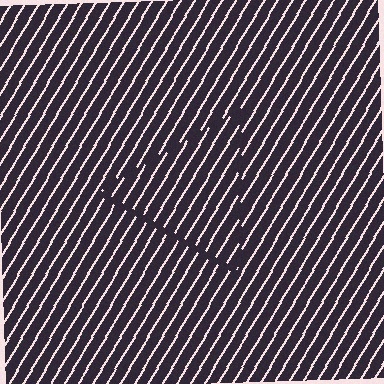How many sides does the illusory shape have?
3 sides — the line-ends trace a triangle.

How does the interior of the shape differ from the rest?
The interior of the shape contains the same grating, shifted by half a period — the contour is defined by the phase discontinuity where line-ends from the inner and outer gratings abut.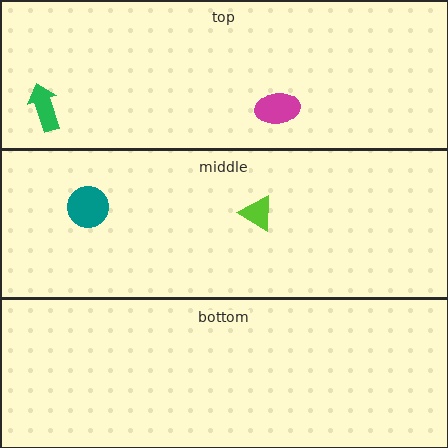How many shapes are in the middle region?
2.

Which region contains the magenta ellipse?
The top region.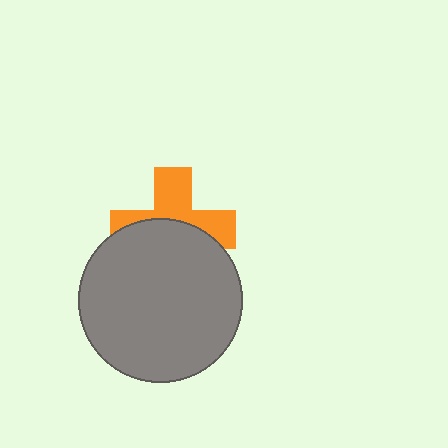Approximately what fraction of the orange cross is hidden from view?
Roughly 53% of the orange cross is hidden behind the gray circle.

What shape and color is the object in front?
The object in front is a gray circle.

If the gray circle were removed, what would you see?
You would see the complete orange cross.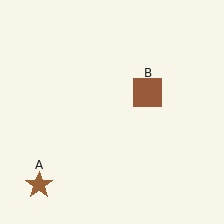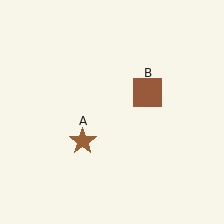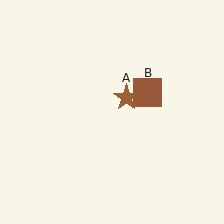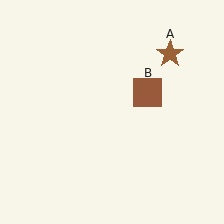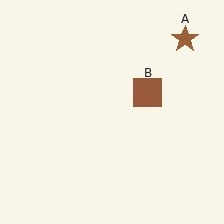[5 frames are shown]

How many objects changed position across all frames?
1 object changed position: brown star (object A).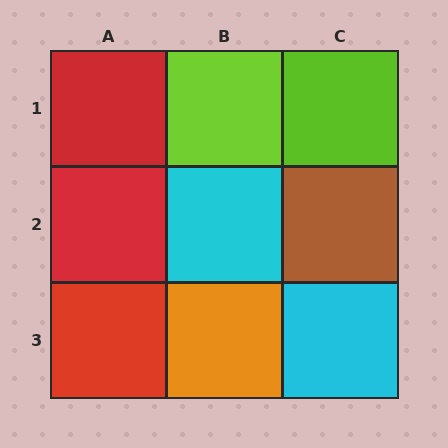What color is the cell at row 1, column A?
Red.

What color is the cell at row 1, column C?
Lime.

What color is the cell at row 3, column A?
Red.